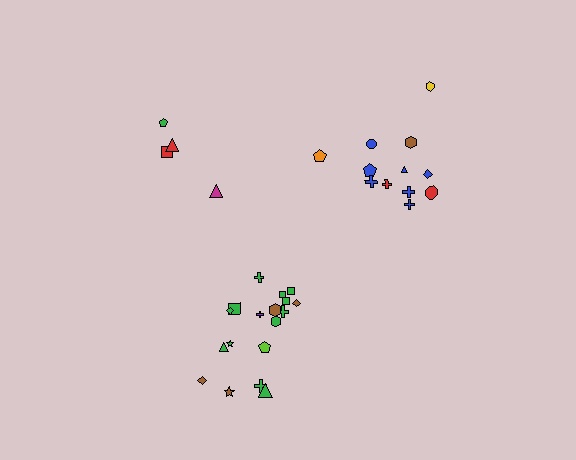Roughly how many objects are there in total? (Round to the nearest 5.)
Roughly 35 objects in total.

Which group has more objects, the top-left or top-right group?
The top-right group.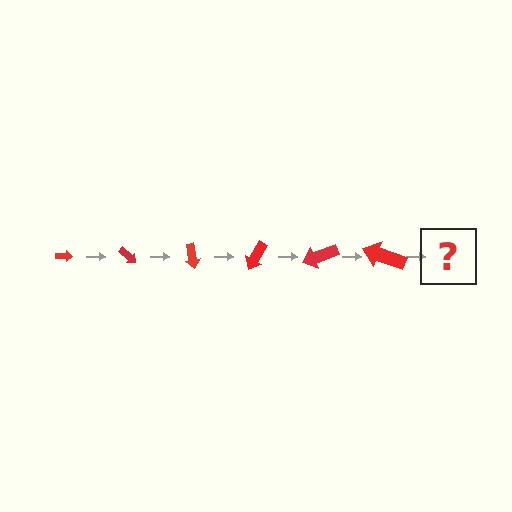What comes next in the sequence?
The next element should be an arrow, larger than the previous one and rotated 240 degrees from the start.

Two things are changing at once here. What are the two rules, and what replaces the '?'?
The two rules are that the arrow grows larger each step and it rotates 40 degrees each step. The '?' should be an arrow, larger than the previous one and rotated 240 degrees from the start.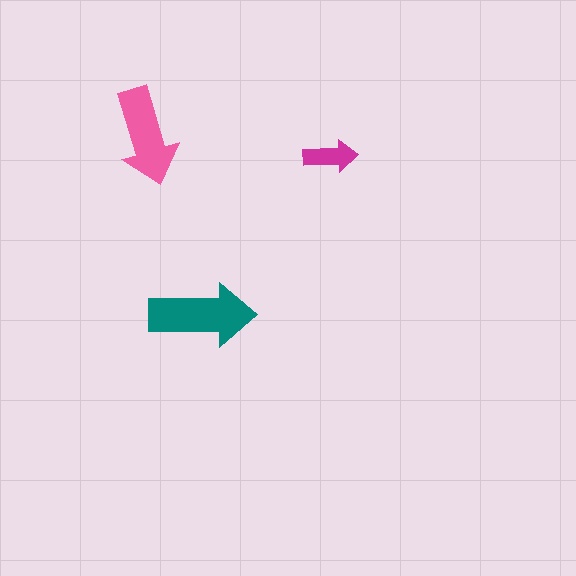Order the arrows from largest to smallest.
the teal one, the pink one, the magenta one.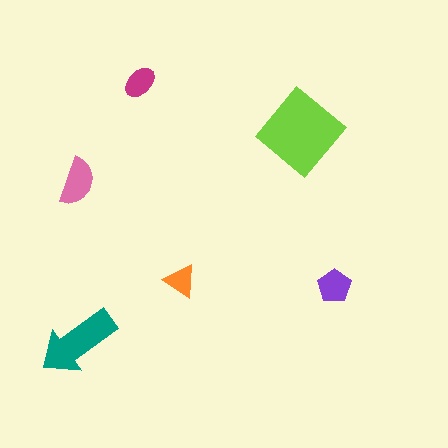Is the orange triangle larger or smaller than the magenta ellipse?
Smaller.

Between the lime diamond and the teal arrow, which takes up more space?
The lime diamond.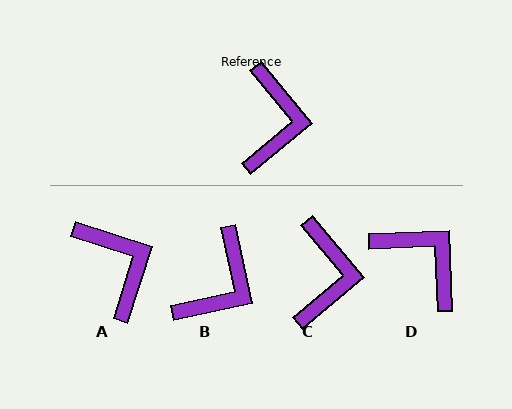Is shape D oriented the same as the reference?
No, it is off by about 53 degrees.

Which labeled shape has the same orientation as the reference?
C.